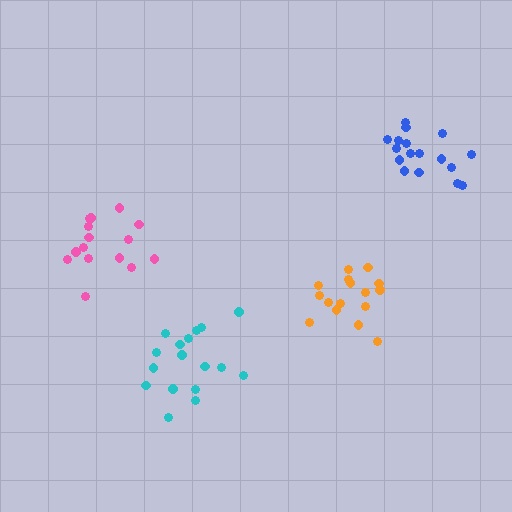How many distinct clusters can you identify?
There are 4 distinct clusters.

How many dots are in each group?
Group 1: 15 dots, Group 2: 17 dots, Group 3: 17 dots, Group 4: 16 dots (65 total).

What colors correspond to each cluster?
The clusters are colored: pink, blue, cyan, orange.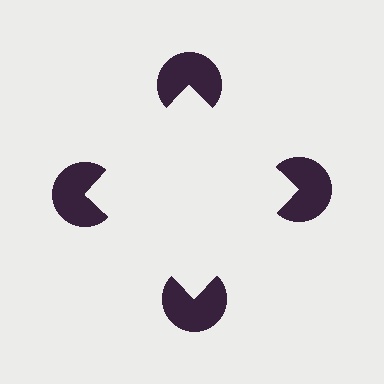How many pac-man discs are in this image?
There are 4 — one at each vertex of the illusory square.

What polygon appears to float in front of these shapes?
An illusory square — its edges are inferred from the aligned wedge cuts in the pac-man discs, not physically drawn.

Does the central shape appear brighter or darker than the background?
It typically appears slightly brighter than the background, even though no actual brightness change is drawn.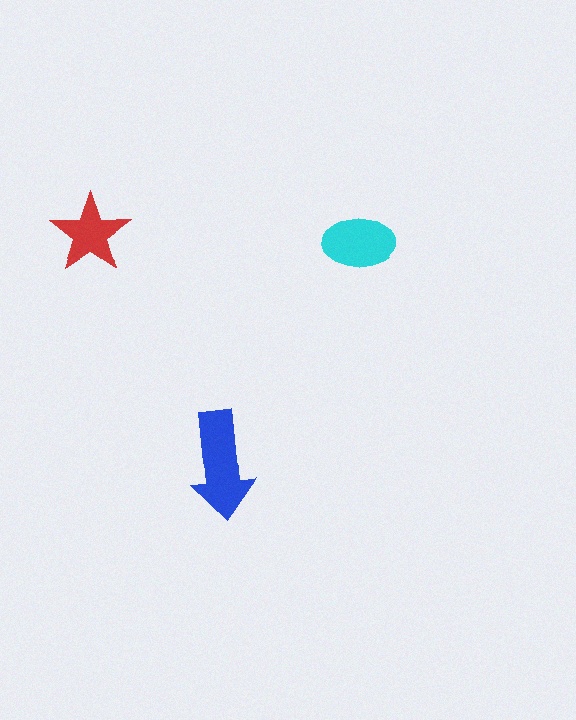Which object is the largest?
The blue arrow.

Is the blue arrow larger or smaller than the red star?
Larger.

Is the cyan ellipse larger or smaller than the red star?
Larger.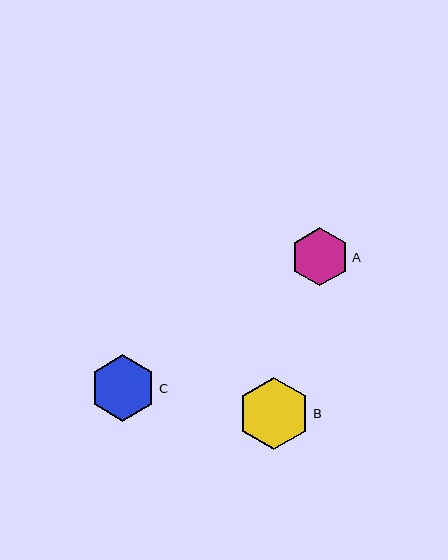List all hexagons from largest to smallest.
From largest to smallest: B, C, A.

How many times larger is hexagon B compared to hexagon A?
Hexagon B is approximately 1.2 times the size of hexagon A.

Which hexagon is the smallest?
Hexagon A is the smallest with a size of approximately 58 pixels.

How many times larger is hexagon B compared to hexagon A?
Hexagon B is approximately 1.2 times the size of hexagon A.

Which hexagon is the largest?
Hexagon B is the largest with a size of approximately 72 pixels.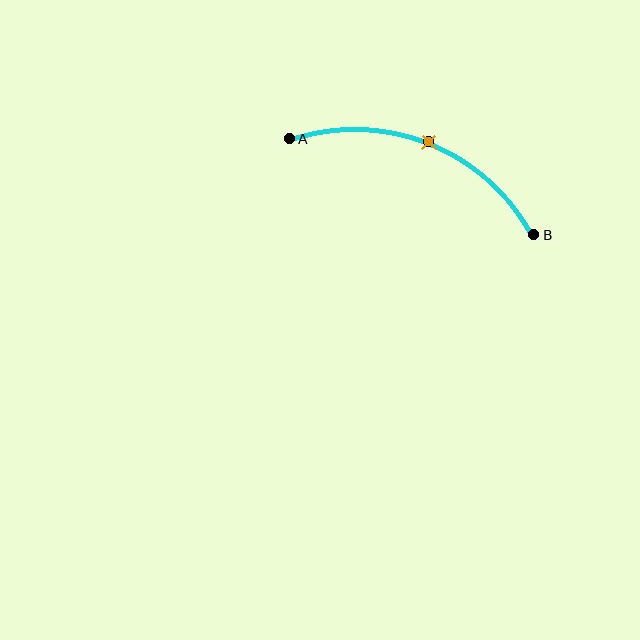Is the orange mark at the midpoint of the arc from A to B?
Yes. The orange mark lies on the arc at equal arc-length from both A and B — it is the arc midpoint.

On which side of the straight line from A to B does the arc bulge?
The arc bulges above the straight line connecting A and B.